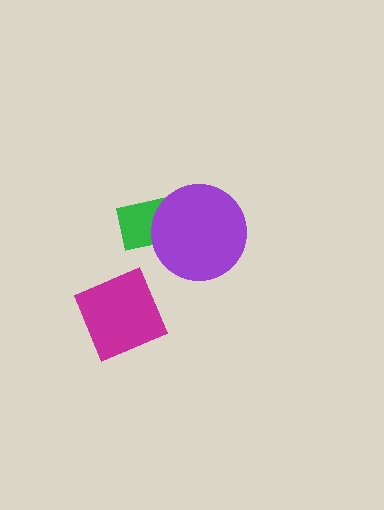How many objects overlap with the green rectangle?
1 object overlaps with the green rectangle.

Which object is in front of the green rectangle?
The purple circle is in front of the green rectangle.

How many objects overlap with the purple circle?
1 object overlaps with the purple circle.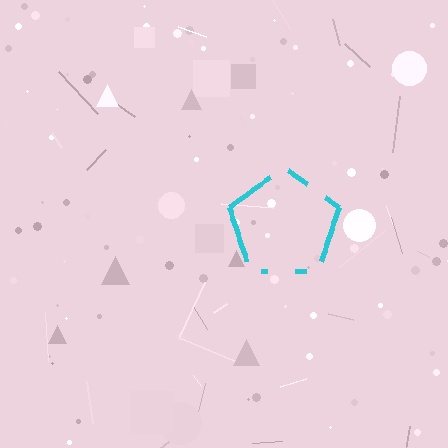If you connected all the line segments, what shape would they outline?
They would outline a pentagon.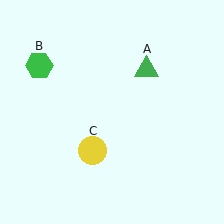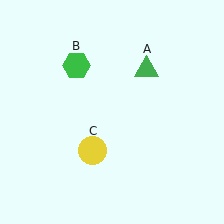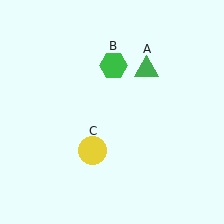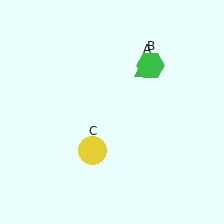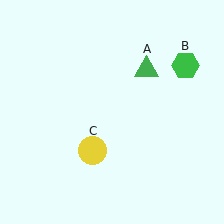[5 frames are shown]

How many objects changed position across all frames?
1 object changed position: green hexagon (object B).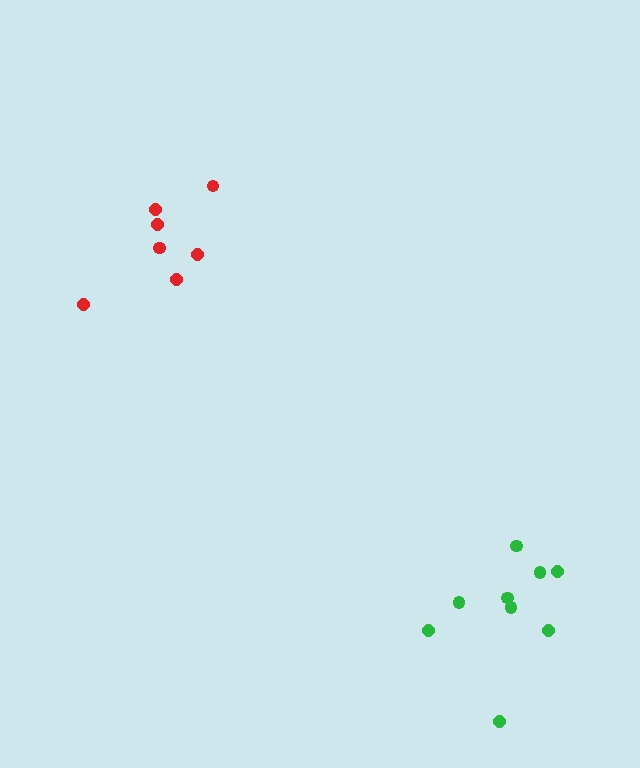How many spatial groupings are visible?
There are 2 spatial groupings.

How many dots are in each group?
Group 1: 7 dots, Group 2: 9 dots (16 total).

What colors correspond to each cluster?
The clusters are colored: red, green.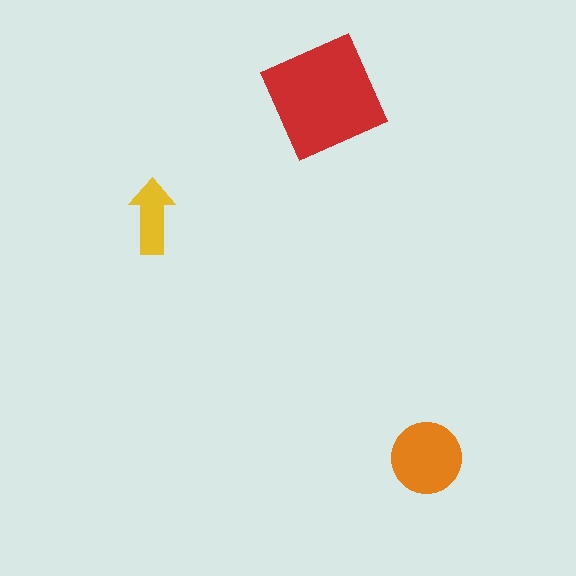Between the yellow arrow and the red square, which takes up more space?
The red square.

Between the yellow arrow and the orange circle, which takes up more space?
The orange circle.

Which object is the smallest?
The yellow arrow.